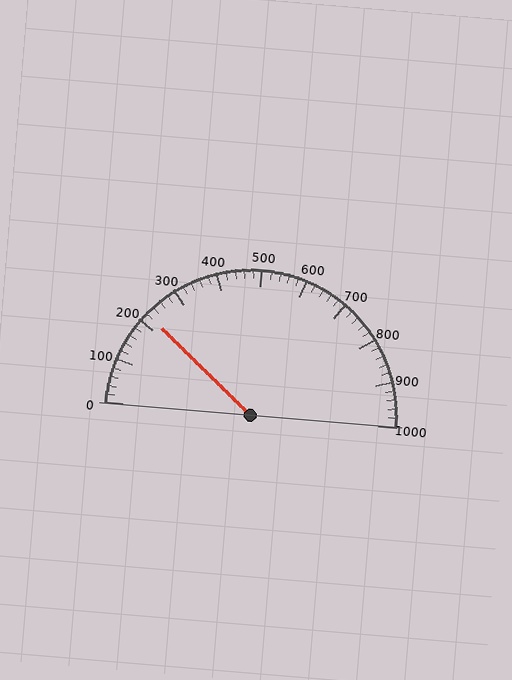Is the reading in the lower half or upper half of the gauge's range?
The reading is in the lower half of the range (0 to 1000).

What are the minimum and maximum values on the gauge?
The gauge ranges from 0 to 1000.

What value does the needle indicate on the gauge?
The needle indicates approximately 220.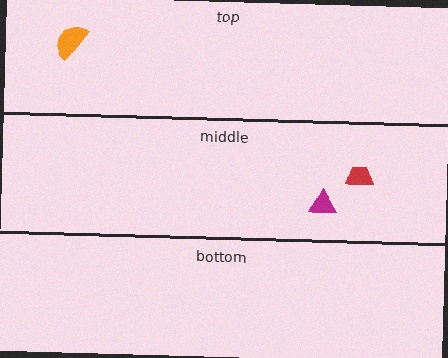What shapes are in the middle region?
The red trapezoid, the magenta triangle.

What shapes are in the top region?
The orange semicircle.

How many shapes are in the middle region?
2.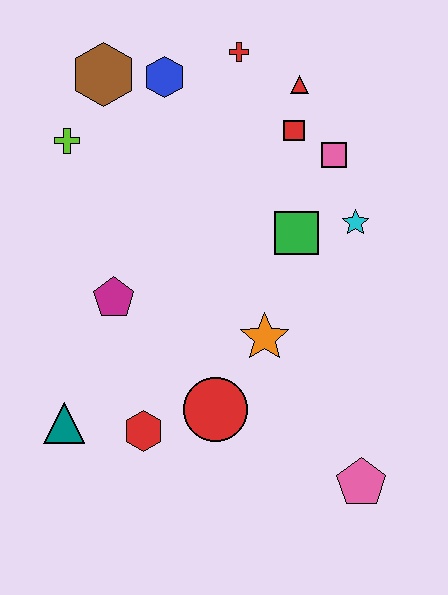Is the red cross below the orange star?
No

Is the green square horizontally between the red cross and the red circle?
No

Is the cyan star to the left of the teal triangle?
No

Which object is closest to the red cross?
The red triangle is closest to the red cross.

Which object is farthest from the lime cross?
The pink pentagon is farthest from the lime cross.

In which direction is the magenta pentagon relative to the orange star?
The magenta pentagon is to the left of the orange star.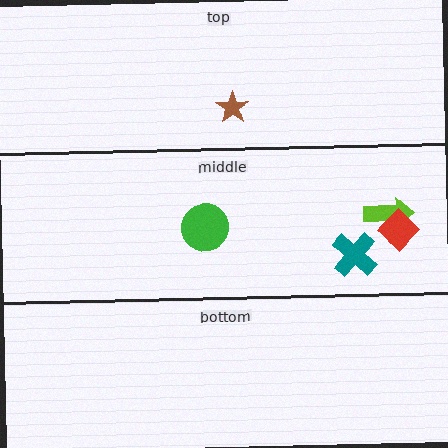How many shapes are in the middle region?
4.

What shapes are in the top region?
The brown star.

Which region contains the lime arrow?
The middle region.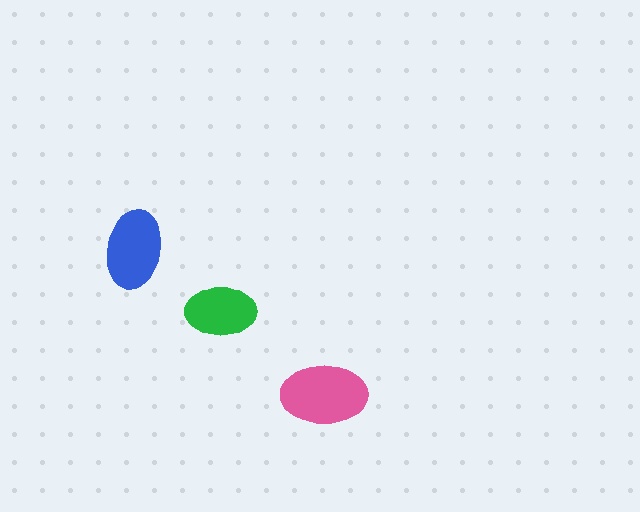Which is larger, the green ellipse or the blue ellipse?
The blue one.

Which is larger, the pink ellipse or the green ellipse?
The pink one.